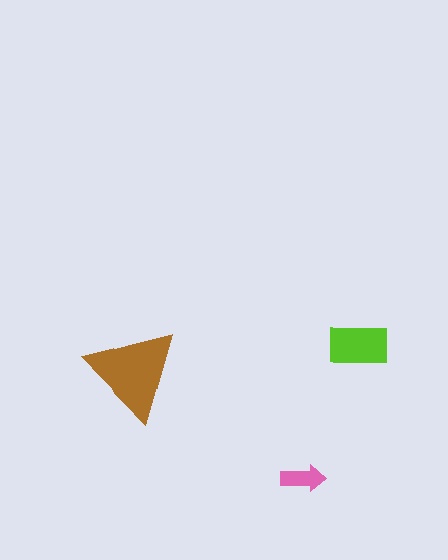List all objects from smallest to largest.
The pink arrow, the lime rectangle, the brown triangle.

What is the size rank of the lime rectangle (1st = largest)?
2nd.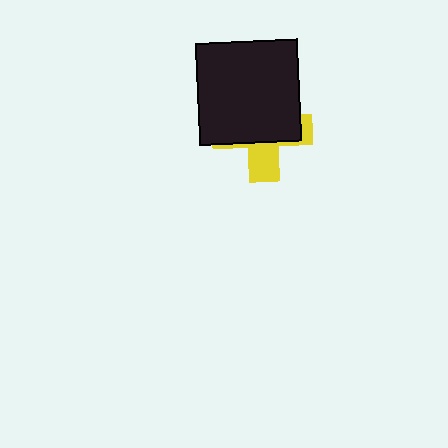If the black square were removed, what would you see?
You would see the complete yellow cross.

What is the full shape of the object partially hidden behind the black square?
The partially hidden object is a yellow cross.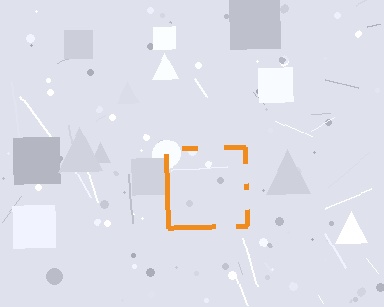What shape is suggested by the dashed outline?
The dashed outline suggests a square.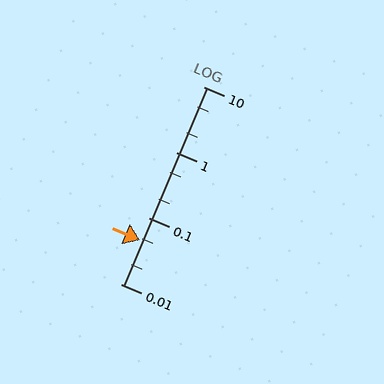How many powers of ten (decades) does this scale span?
The scale spans 3 decades, from 0.01 to 10.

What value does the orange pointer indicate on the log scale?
The pointer indicates approximately 0.047.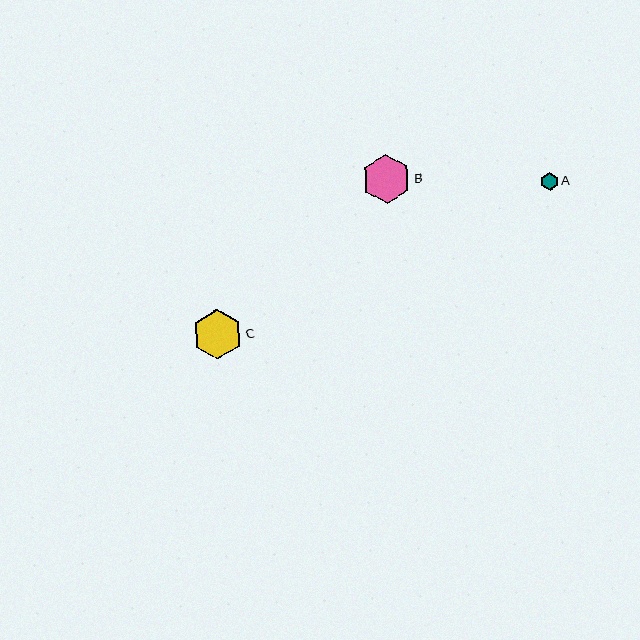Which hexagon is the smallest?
Hexagon A is the smallest with a size of approximately 18 pixels.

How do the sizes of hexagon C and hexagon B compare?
Hexagon C and hexagon B are approximately the same size.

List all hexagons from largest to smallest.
From largest to smallest: C, B, A.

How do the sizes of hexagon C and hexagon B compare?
Hexagon C and hexagon B are approximately the same size.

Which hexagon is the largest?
Hexagon C is the largest with a size of approximately 50 pixels.